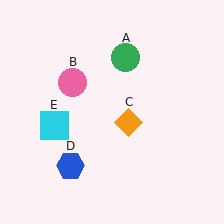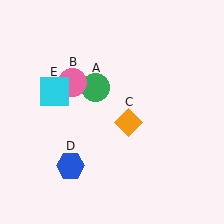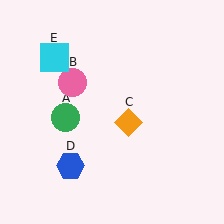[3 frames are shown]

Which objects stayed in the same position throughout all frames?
Pink circle (object B) and orange diamond (object C) and blue hexagon (object D) remained stationary.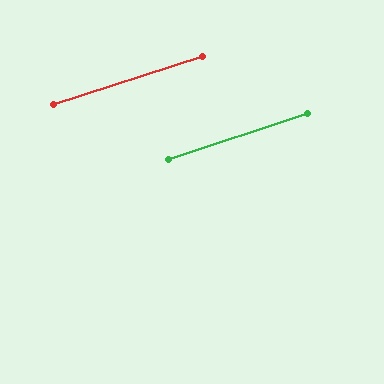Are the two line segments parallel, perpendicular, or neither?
Parallel — their directions differ by only 0.4°.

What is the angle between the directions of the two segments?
Approximately 0 degrees.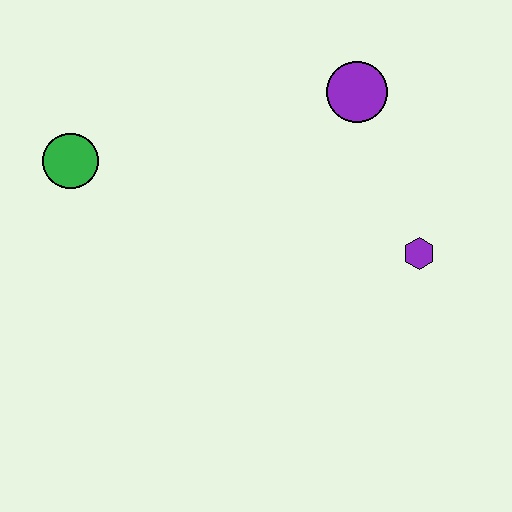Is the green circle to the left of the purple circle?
Yes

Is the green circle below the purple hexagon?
No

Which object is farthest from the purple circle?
The green circle is farthest from the purple circle.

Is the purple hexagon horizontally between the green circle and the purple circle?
No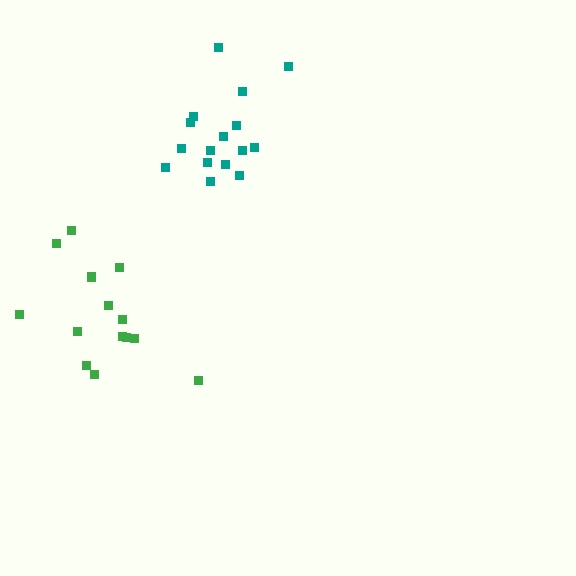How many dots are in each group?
Group 1: 14 dots, Group 2: 16 dots (30 total).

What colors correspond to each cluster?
The clusters are colored: green, teal.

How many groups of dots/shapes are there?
There are 2 groups.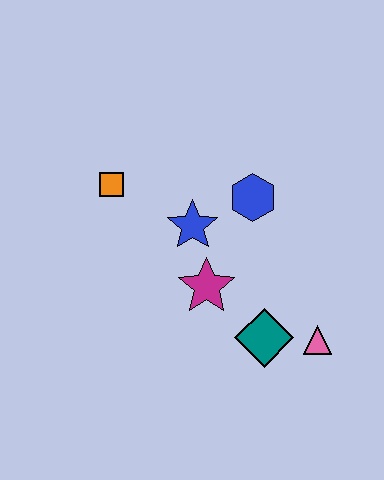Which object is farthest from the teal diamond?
The orange square is farthest from the teal diamond.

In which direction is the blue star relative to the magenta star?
The blue star is above the magenta star.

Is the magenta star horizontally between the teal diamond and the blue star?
Yes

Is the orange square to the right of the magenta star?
No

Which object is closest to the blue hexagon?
The blue star is closest to the blue hexagon.